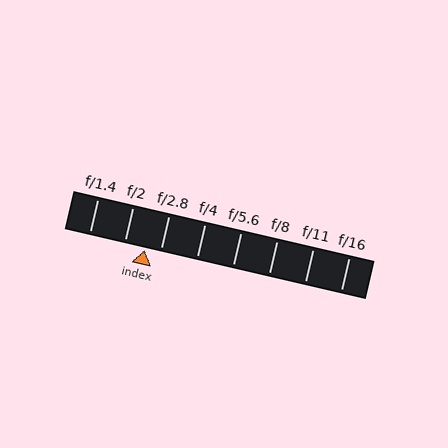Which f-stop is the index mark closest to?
The index mark is closest to f/2.8.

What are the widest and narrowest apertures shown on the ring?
The widest aperture shown is f/1.4 and the narrowest is f/16.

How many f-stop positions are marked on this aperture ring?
There are 8 f-stop positions marked.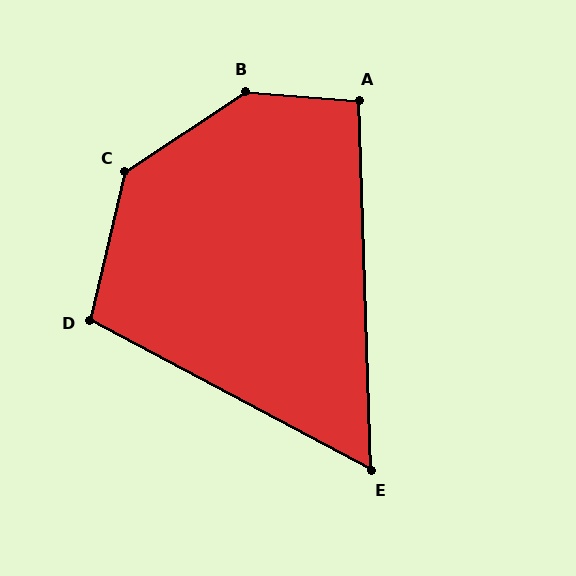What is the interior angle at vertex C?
Approximately 136 degrees (obtuse).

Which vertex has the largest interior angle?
B, at approximately 142 degrees.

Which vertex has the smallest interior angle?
E, at approximately 60 degrees.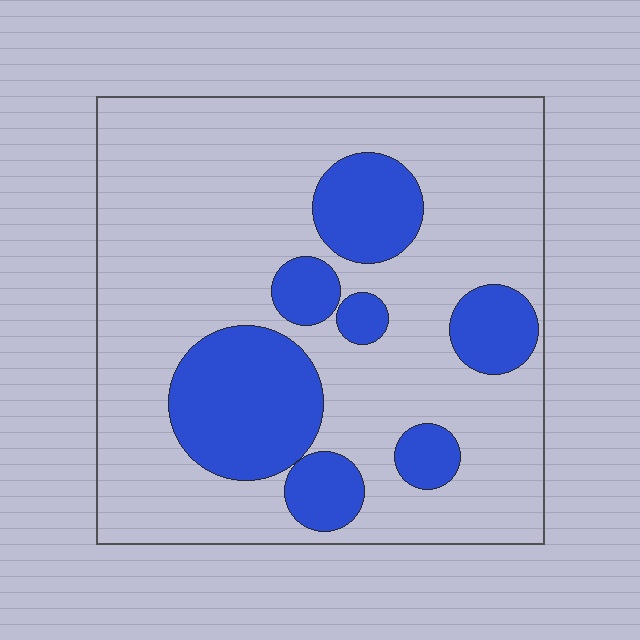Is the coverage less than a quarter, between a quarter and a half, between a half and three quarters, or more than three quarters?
Less than a quarter.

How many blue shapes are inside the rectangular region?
7.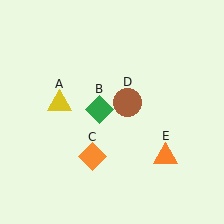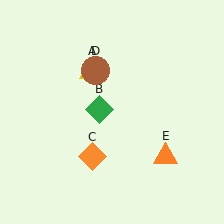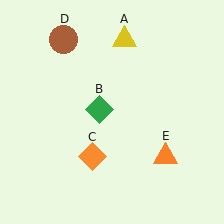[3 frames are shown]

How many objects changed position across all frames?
2 objects changed position: yellow triangle (object A), brown circle (object D).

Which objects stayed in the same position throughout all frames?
Green diamond (object B) and orange diamond (object C) and orange triangle (object E) remained stationary.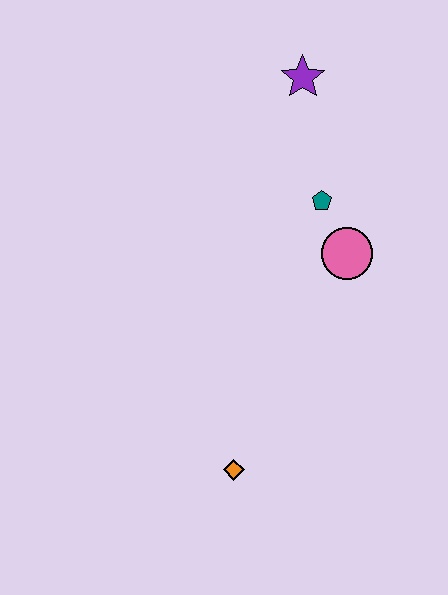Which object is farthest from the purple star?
The orange diamond is farthest from the purple star.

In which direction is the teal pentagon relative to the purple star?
The teal pentagon is below the purple star.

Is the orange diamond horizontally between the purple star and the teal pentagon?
No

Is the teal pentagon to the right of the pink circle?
No